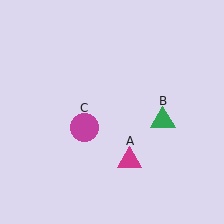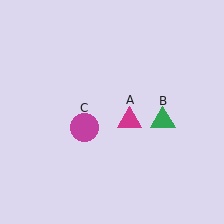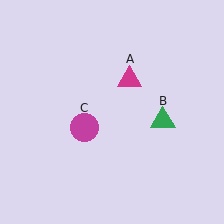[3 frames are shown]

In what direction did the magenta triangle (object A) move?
The magenta triangle (object A) moved up.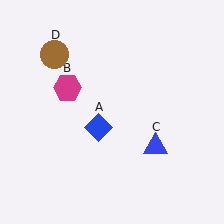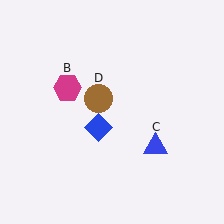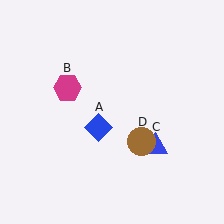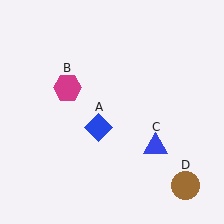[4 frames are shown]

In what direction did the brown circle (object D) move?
The brown circle (object D) moved down and to the right.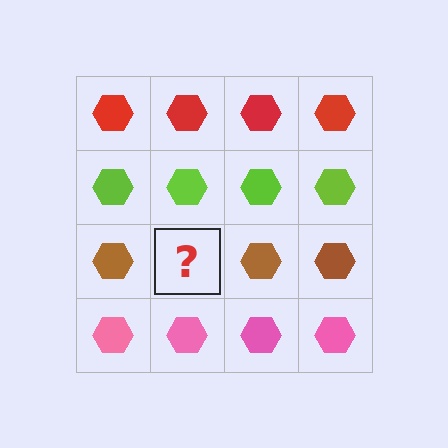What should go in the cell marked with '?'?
The missing cell should contain a brown hexagon.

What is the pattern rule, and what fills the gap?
The rule is that each row has a consistent color. The gap should be filled with a brown hexagon.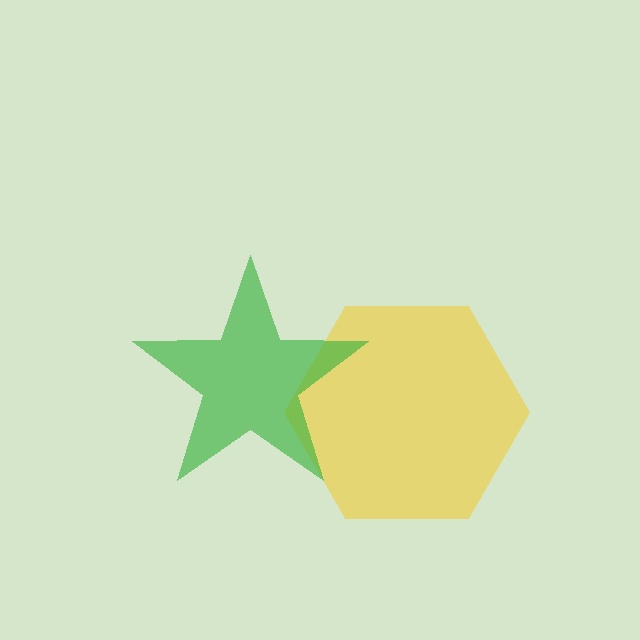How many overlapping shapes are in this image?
There are 2 overlapping shapes in the image.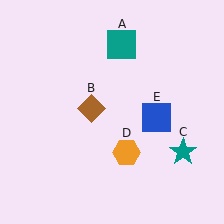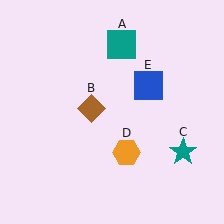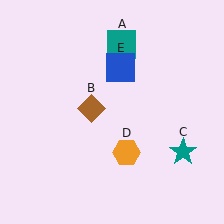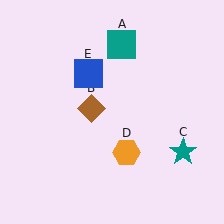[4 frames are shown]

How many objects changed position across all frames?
1 object changed position: blue square (object E).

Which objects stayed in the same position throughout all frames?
Teal square (object A) and brown diamond (object B) and teal star (object C) and orange hexagon (object D) remained stationary.